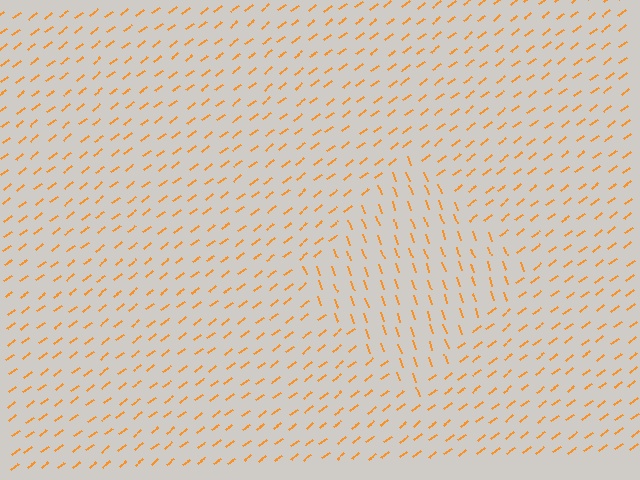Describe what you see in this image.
The image is filled with small orange line segments. A diamond region in the image has lines oriented differently from the surrounding lines, creating a visible texture boundary.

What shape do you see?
I see a diamond.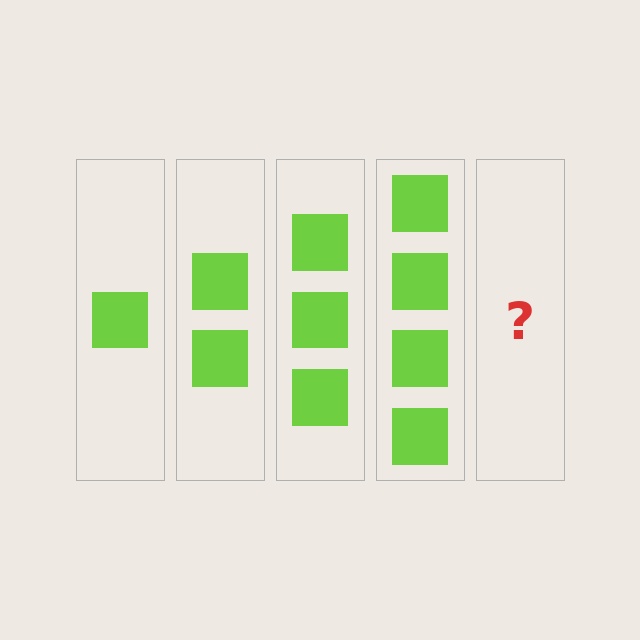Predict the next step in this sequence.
The next step is 5 squares.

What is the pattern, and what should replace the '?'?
The pattern is that each step adds one more square. The '?' should be 5 squares.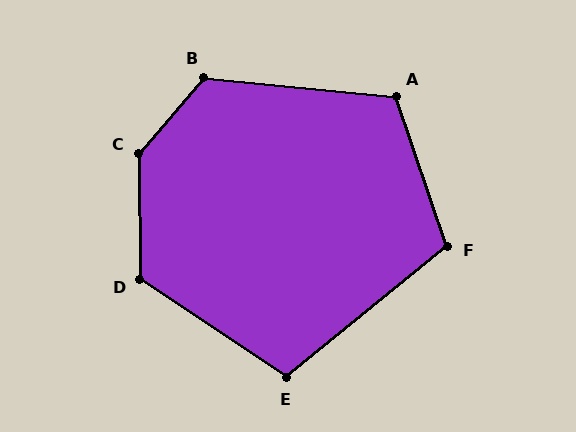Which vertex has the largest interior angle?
C, at approximately 139 degrees.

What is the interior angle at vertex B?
Approximately 125 degrees (obtuse).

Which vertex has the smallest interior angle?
E, at approximately 107 degrees.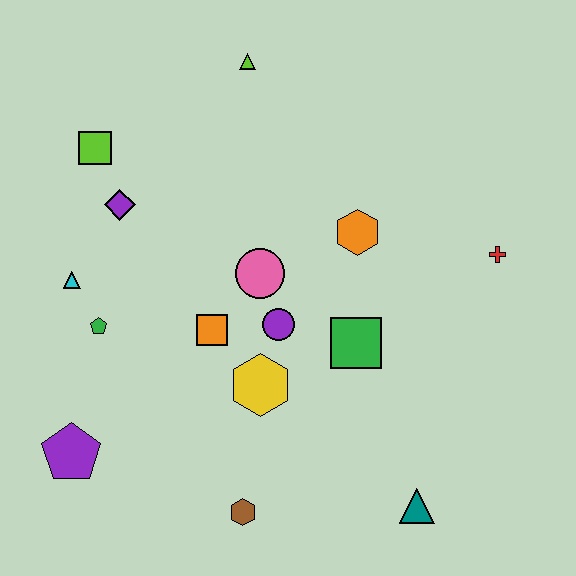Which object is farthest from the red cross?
The purple pentagon is farthest from the red cross.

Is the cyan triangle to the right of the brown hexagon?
No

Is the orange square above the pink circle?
No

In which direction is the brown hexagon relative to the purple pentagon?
The brown hexagon is to the right of the purple pentagon.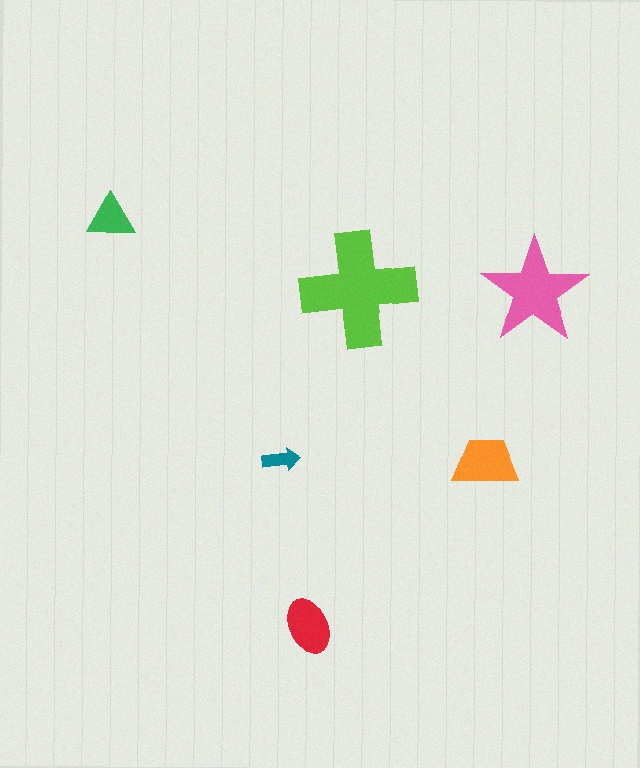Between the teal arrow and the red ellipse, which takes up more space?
The red ellipse.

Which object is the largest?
The lime cross.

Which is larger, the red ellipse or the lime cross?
The lime cross.